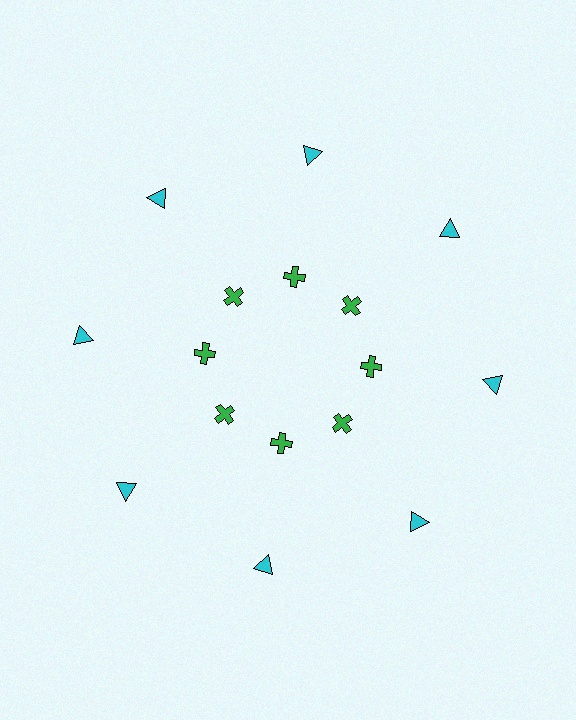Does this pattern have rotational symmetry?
Yes, this pattern has 8-fold rotational symmetry. It looks the same after rotating 45 degrees around the center.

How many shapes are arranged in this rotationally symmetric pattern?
There are 16 shapes, arranged in 8 groups of 2.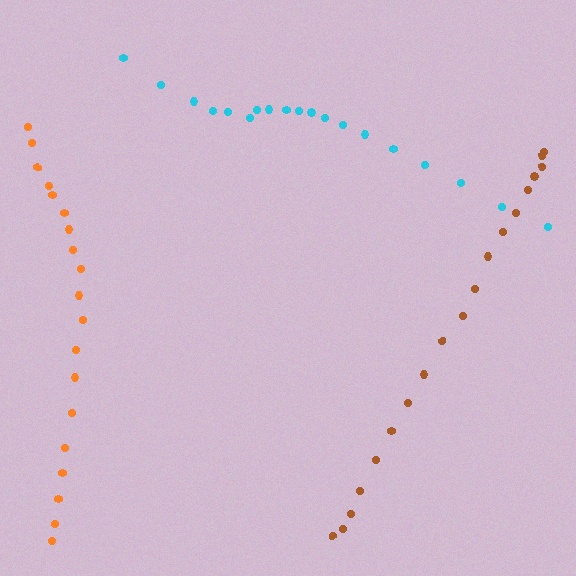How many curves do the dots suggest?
There are 3 distinct paths.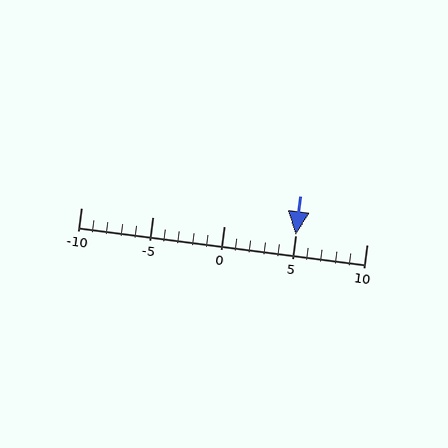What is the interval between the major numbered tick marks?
The major tick marks are spaced 5 units apart.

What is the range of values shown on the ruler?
The ruler shows values from -10 to 10.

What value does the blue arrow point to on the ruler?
The blue arrow points to approximately 5.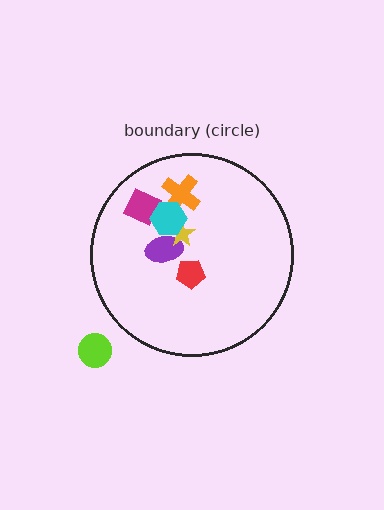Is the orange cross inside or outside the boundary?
Inside.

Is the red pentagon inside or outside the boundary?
Inside.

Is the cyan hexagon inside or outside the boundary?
Inside.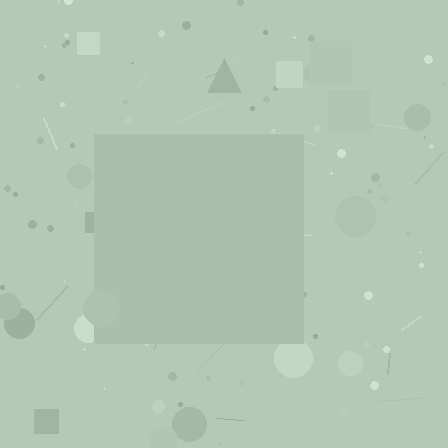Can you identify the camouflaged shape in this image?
The camouflaged shape is a square.